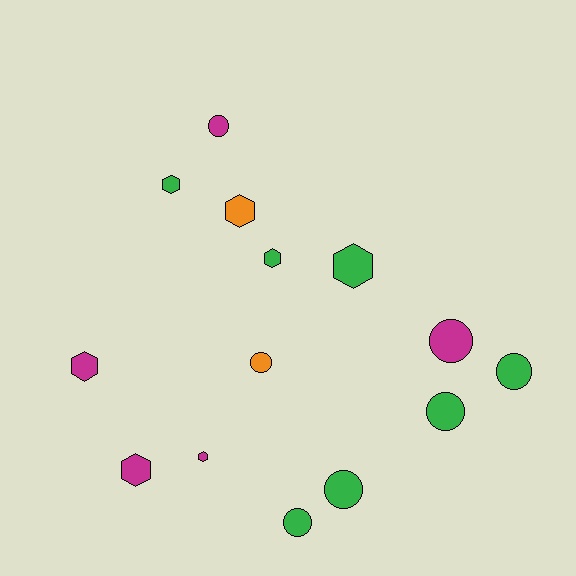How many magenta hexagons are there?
There are 3 magenta hexagons.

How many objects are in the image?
There are 14 objects.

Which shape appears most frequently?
Hexagon, with 7 objects.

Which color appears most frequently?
Green, with 7 objects.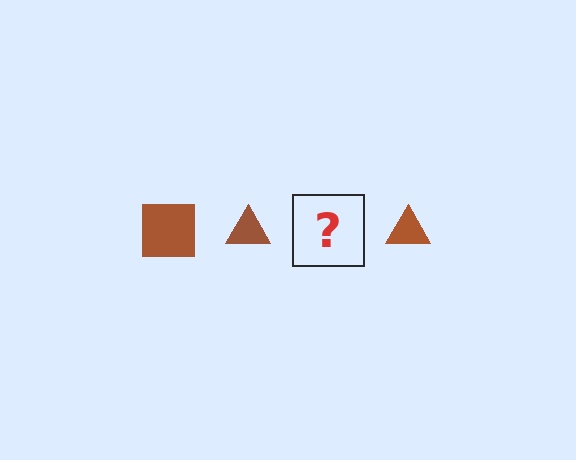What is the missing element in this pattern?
The missing element is a brown square.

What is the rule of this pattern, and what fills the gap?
The rule is that the pattern cycles through square, triangle shapes in brown. The gap should be filled with a brown square.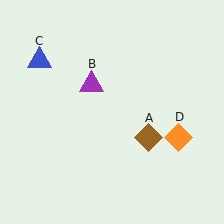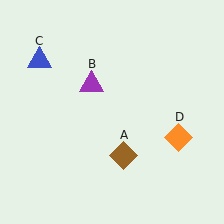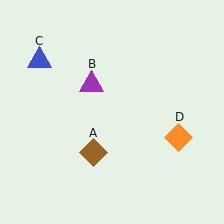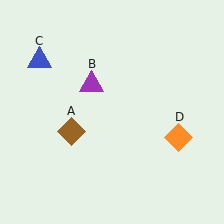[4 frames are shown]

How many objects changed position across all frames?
1 object changed position: brown diamond (object A).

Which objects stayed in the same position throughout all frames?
Purple triangle (object B) and blue triangle (object C) and orange diamond (object D) remained stationary.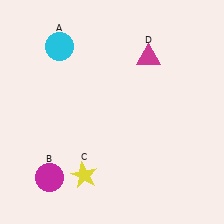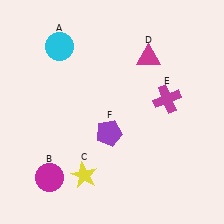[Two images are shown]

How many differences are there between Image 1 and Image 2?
There are 2 differences between the two images.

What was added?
A magenta cross (E), a purple pentagon (F) were added in Image 2.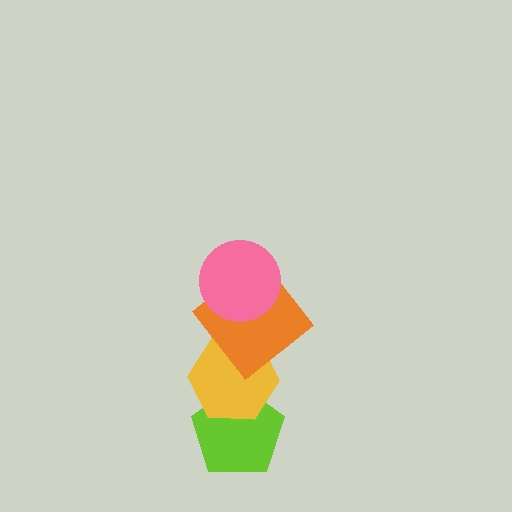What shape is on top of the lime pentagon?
The yellow hexagon is on top of the lime pentagon.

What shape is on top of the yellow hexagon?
The orange diamond is on top of the yellow hexagon.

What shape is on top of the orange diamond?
The pink circle is on top of the orange diamond.